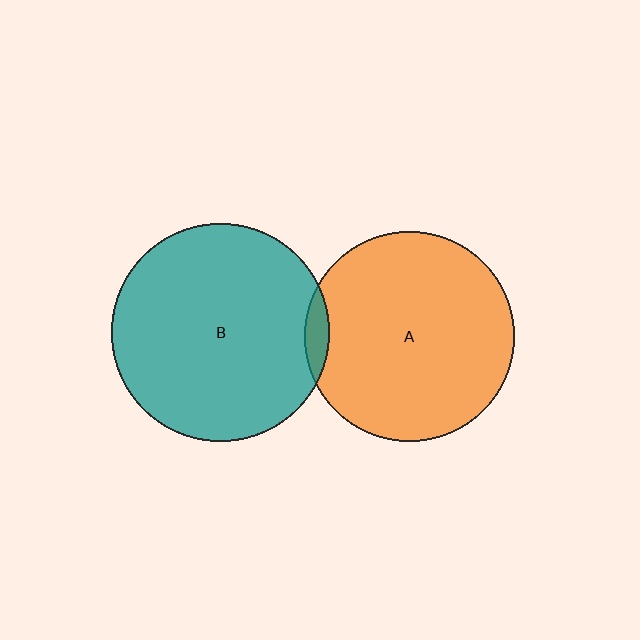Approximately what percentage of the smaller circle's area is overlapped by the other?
Approximately 5%.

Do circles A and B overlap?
Yes.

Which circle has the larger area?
Circle B (teal).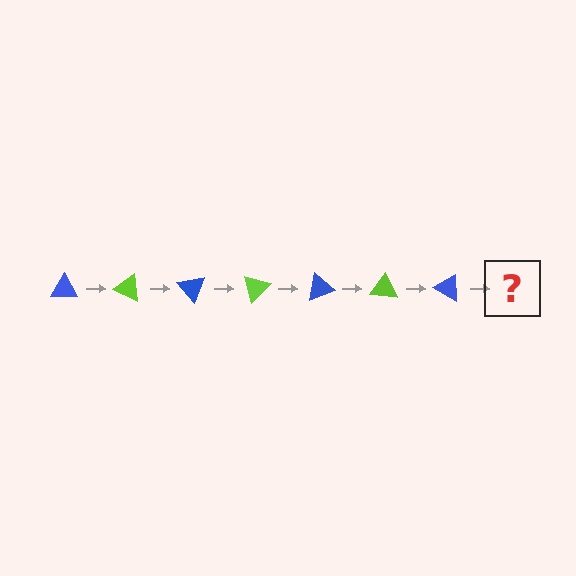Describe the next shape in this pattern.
It should be a lime triangle, rotated 175 degrees from the start.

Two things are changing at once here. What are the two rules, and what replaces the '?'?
The two rules are that it rotates 25 degrees each step and the color cycles through blue and lime. The '?' should be a lime triangle, rotated 175 degrees from the start.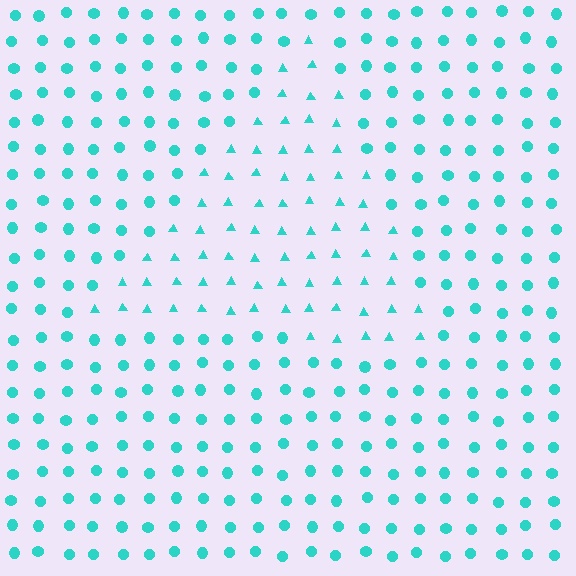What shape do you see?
I see a triangle.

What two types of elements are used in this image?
The image uses triangles inside the triangle region and circles outside it.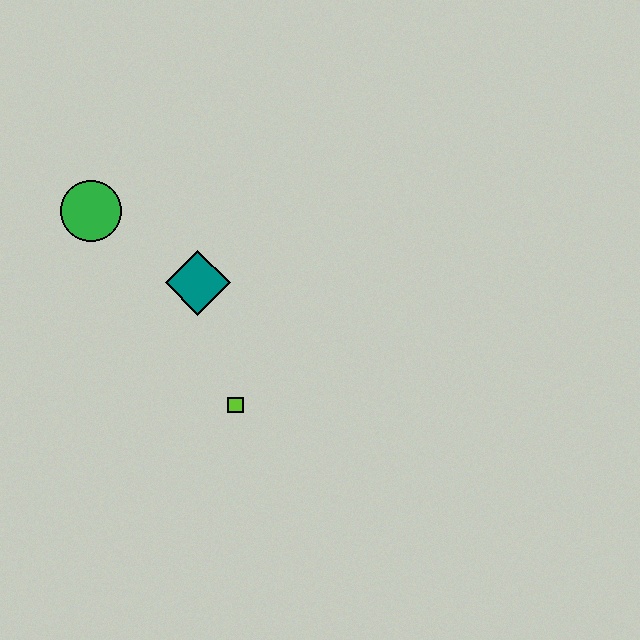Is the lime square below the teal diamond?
Yes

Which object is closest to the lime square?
The teal diamond is closest to the lime square.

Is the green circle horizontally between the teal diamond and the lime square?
No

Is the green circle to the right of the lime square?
No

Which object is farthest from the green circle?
The lime square is farthest from the green circle.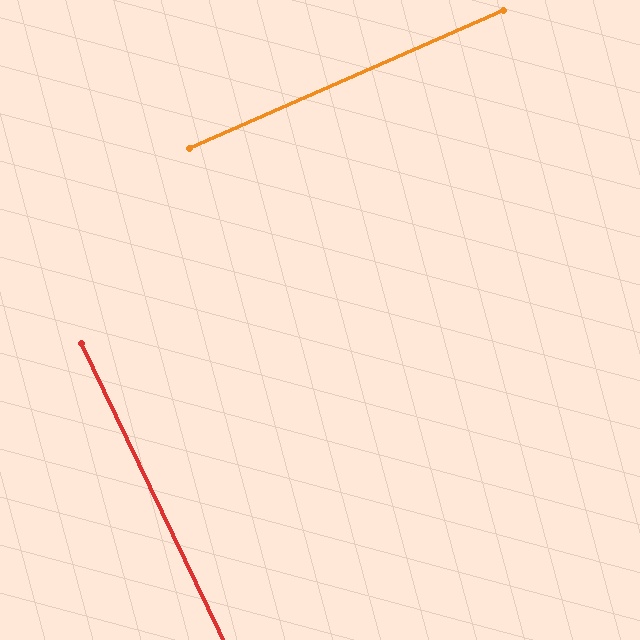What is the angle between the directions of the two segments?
Approximately 88 degrees.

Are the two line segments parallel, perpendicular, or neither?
Perpendicular — they meet at approximately 88°.